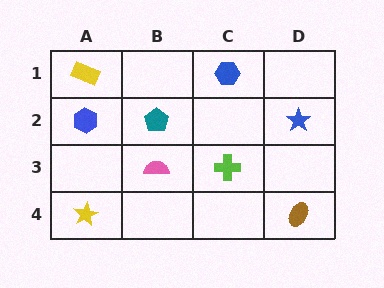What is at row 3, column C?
A lime cross.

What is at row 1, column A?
A yellow rectangle.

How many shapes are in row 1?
2 shapes.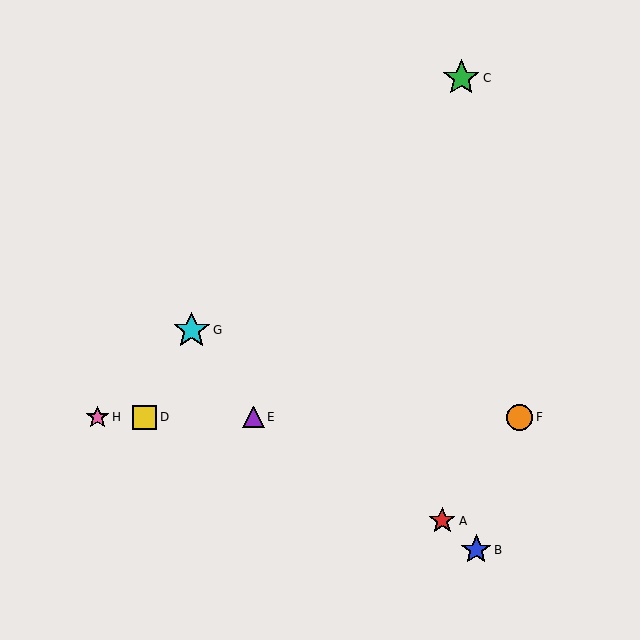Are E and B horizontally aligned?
No, E is at y≈417 and B is at y≈550.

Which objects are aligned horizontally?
Objects D, E, F, H are aligned horizontally.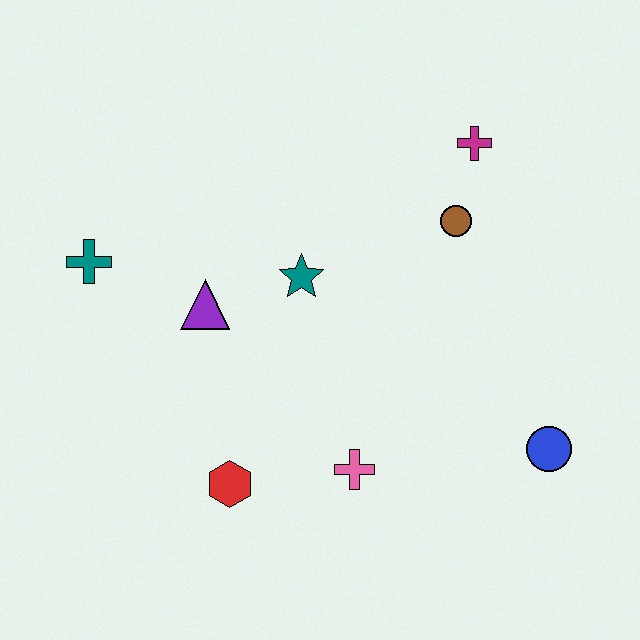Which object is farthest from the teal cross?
The blue circle is farthest from the teal cross.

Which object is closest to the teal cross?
The purple triangle is closest to the teal cross.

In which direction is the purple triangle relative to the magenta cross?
The purple triangle is to the left of the magenta cross.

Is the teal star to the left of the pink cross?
Yes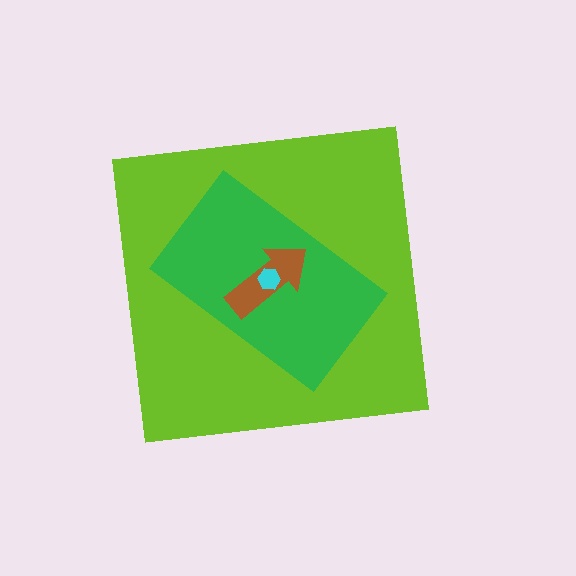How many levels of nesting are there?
4.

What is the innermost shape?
The cyan hexagon.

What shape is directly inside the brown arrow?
The cyan hexagon.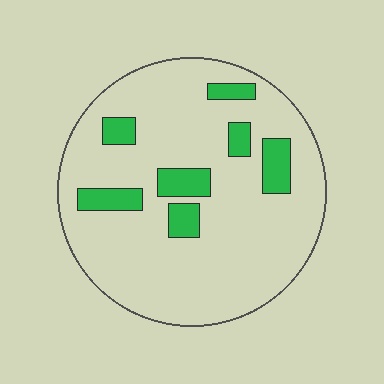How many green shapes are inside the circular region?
7.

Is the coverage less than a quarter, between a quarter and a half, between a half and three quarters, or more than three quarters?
Less than a quarter.